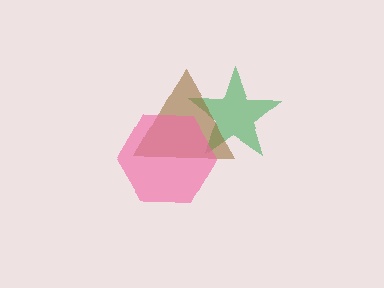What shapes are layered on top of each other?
The layered shapes are: a green star, a brown triangle, a pink hexagon.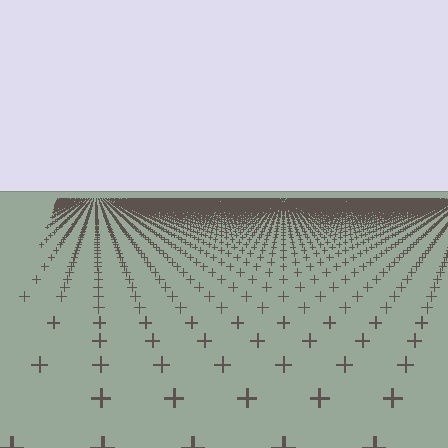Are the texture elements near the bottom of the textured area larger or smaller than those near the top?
Larger. Near the bottom, elements are closer to the viewer and appear at a bigger on-screen size.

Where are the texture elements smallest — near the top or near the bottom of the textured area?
Near the top.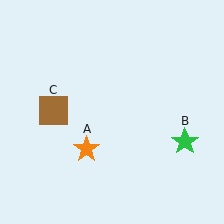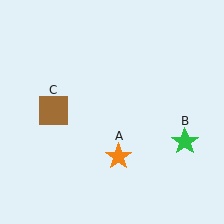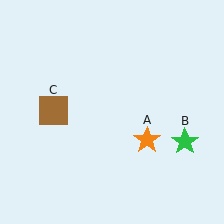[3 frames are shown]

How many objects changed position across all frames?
1 object changed position: orange star (object A).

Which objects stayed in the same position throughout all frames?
Green star (object B) and brown square (object C) remained stationary.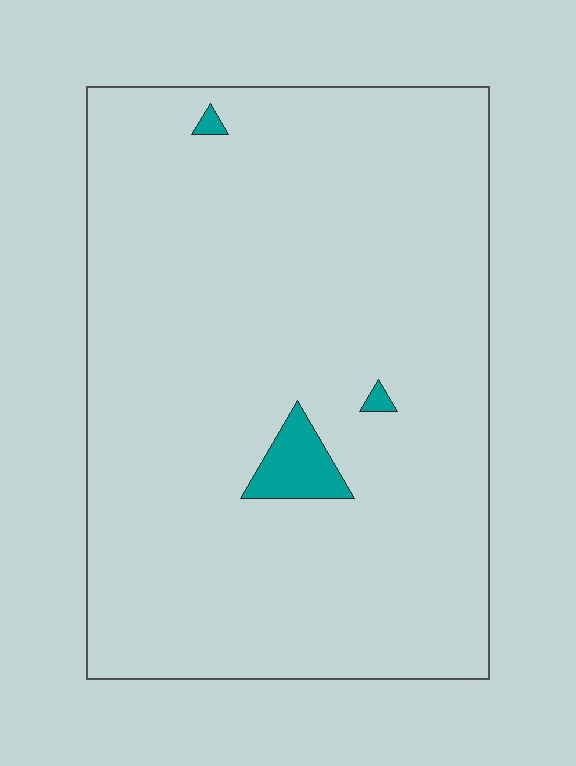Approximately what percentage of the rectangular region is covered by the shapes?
Approximately 5%.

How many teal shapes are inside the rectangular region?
3.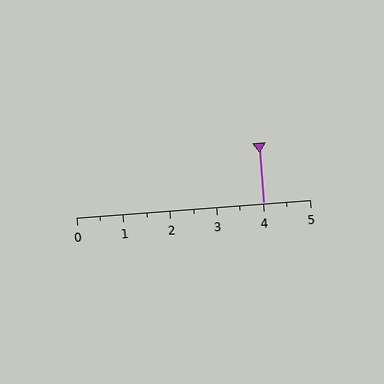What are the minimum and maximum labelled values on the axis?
The axis runs from 0 to 5.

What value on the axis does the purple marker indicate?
The marker indicates approximately 4.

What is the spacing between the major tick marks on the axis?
The major ticks are spaced 1 apart.